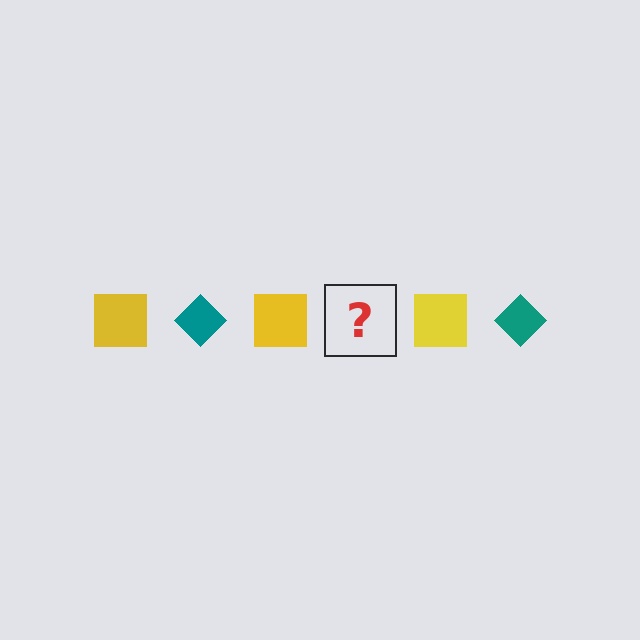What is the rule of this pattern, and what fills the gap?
The rule is that the pattern alternates between yellow square and teal diamond. The gap should be filled with a teal diamond.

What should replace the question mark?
The question mark should be replaced with a teal diamond.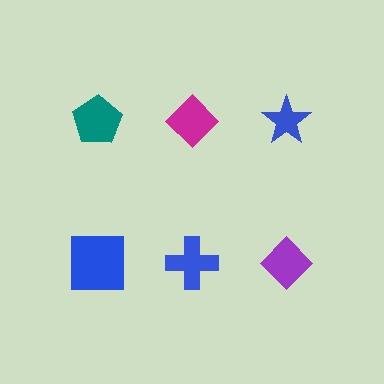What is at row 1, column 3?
A blue star.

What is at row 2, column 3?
A purple diamond.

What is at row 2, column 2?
A blue cross.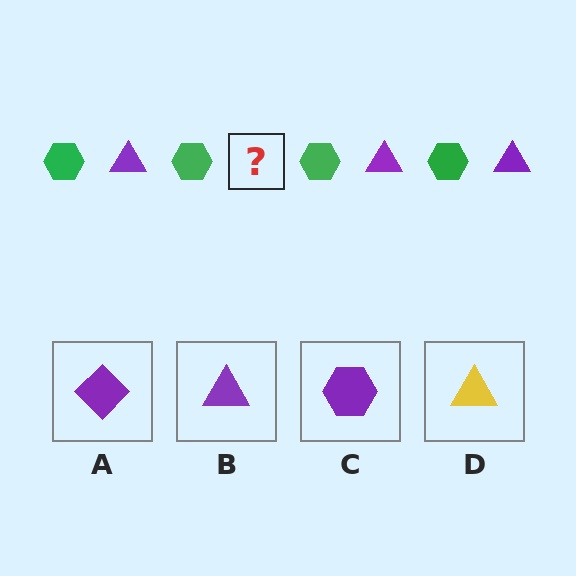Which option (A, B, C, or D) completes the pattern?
B.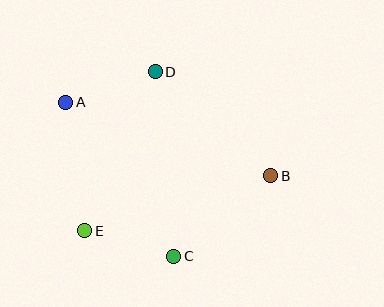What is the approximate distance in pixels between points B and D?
The distance between B and D is approximately 156 pixels.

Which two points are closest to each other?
Points C and E are closest to each other.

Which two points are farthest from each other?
Points A and B are farthest from each other.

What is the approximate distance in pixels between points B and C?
The distance between B and C is approximately 126 pixels.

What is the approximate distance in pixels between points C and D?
The distance between C and D is approximately 185 pixels.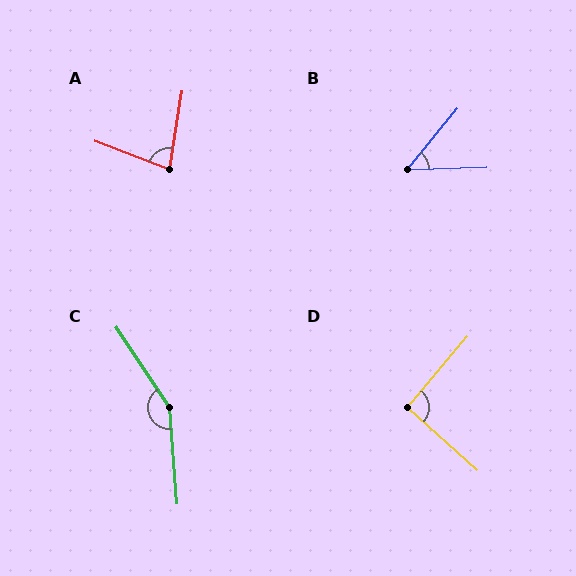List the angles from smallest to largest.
B (49°), A (78°), D (92°), C (151°).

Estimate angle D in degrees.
Approximately 92 degrees.